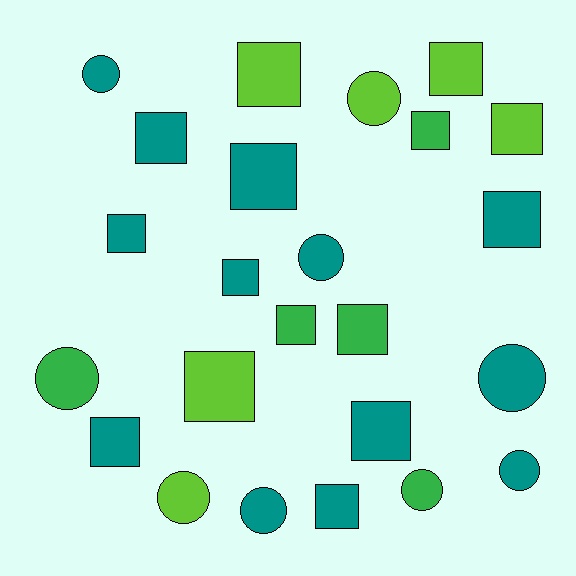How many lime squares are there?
There are 4 lime squares.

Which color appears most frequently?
Teal, with 13 objects.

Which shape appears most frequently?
Square, with 15 objects.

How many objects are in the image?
There are 24 objects.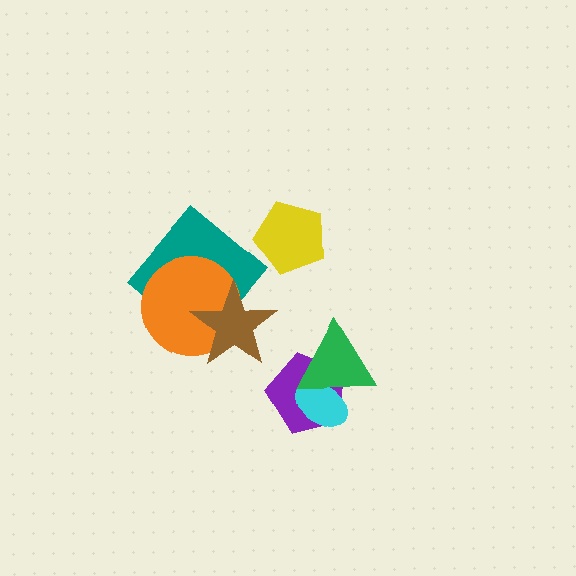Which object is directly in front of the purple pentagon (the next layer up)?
The cyan ellipse is directly in front of the purple pentagon.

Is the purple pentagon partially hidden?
Yes, it is partially covered by another shape.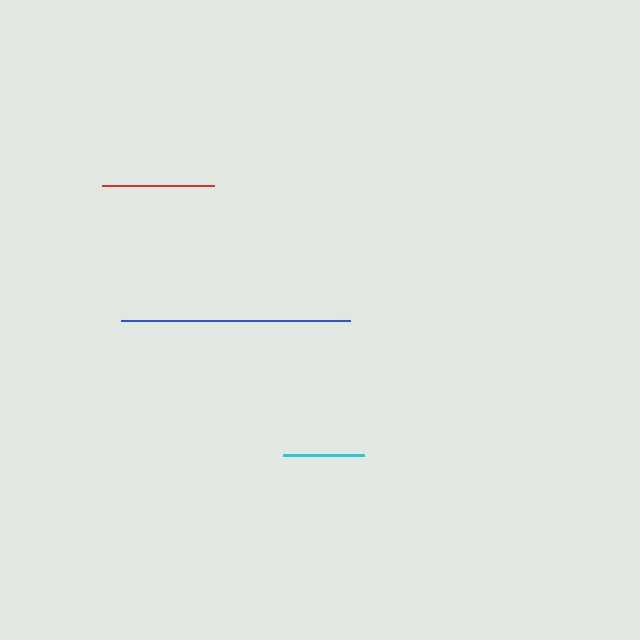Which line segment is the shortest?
The cyan line is the shortest at approximately 81 pixels.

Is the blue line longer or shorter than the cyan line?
The blue line is longer than the cyan line.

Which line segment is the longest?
The blue line is the longest at approximately 229 pixels.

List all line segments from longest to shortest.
From longest to shortest: blue, red, cyan.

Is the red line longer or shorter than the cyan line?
The red line is longer than the cyan line.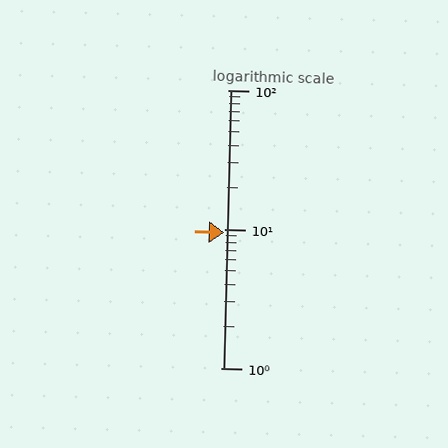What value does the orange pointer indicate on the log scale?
The pointer indicates approximately 9.5.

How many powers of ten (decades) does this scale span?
The scale spans 2 decades, from 1 to 100.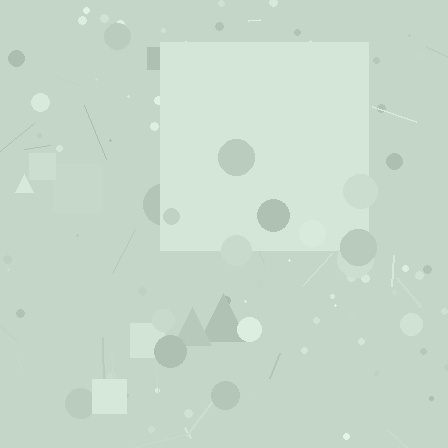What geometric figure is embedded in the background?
A square is embedded in the background.